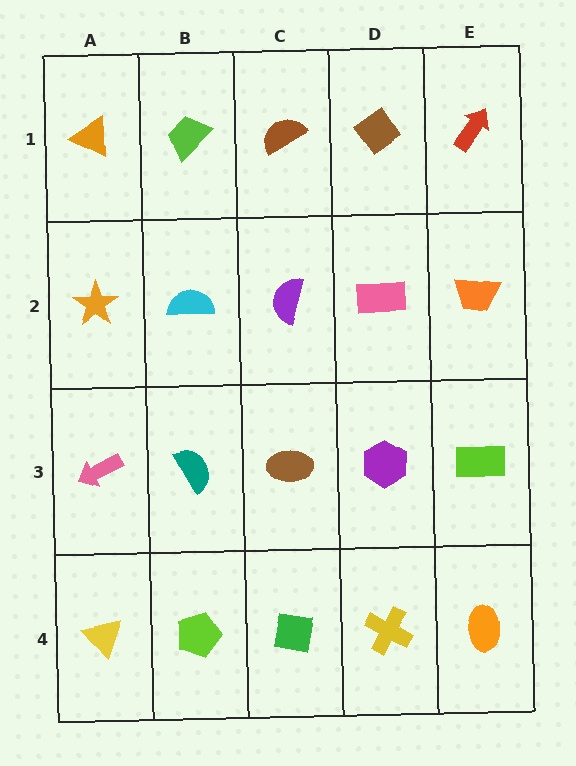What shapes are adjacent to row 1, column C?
A purple semicircle (row 2, column C), a lime trapezoid (row 1, column B), a brown diamond (row 1, column D).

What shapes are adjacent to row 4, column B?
A teal semicircle (row 3, column B), a yellow triangle (row 4, column A), a green square (row 4, column C).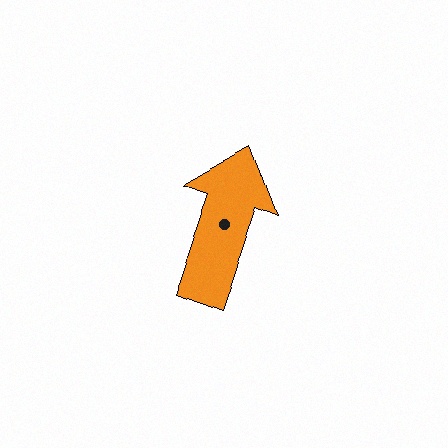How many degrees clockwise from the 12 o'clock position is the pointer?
Approximately 19 degrees.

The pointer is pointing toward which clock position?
Roughly 1 o'clock.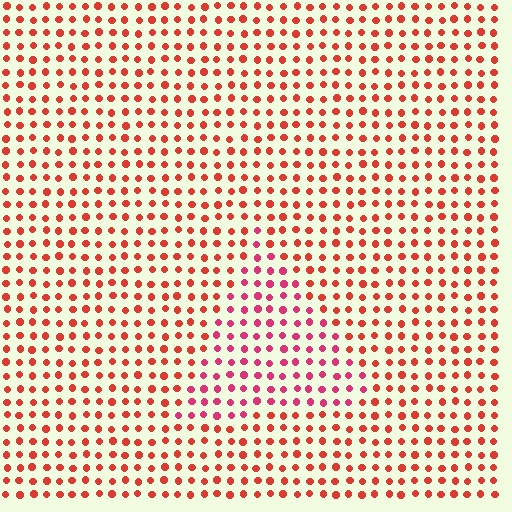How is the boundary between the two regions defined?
The boundary is defined purely by a slight shift in hue (about 28 degrees). Spacing, size, and orientation are identical on both sides.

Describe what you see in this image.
The image is filled with small red elements in a uniform arrangement. A triangle-shaped region is visible where the elements are tinted to a slightly different hue, forming a subtle color boundary.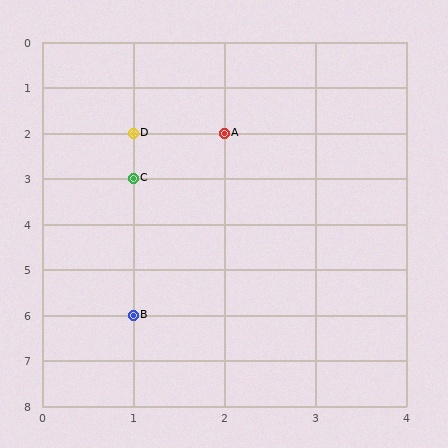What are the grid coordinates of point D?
Point D is at grid coordinates (1, 2).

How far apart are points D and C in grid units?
Points D and C are 1 row apart.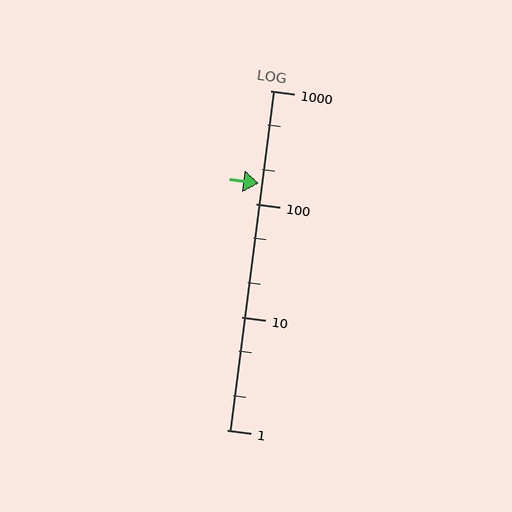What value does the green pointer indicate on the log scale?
The pointer indicates approximately 150.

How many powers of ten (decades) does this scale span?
The scale spans 3 decades, from 1 to 1000.